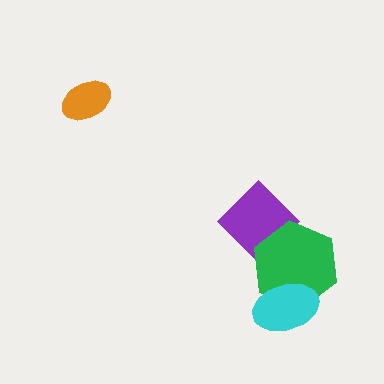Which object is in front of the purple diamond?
The green hexagon is in front of the purple diamond.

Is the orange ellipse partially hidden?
No, no other shape covers it.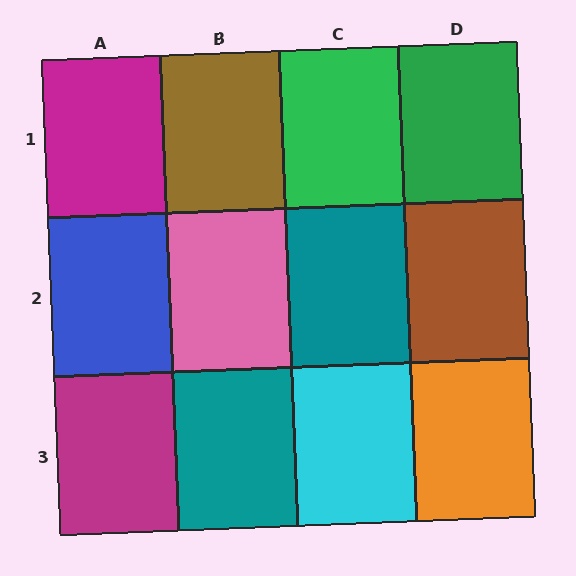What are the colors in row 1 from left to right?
Magenta, brown, green, green.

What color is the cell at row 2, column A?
Blue.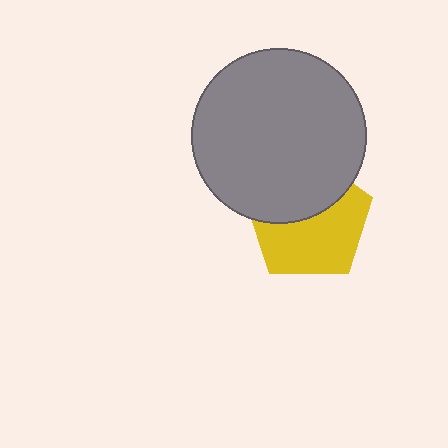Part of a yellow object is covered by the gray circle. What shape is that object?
It is a pentagon.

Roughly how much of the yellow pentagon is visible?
About half of it is visible (roughly 57%).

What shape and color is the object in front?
The object in front is a gray circle.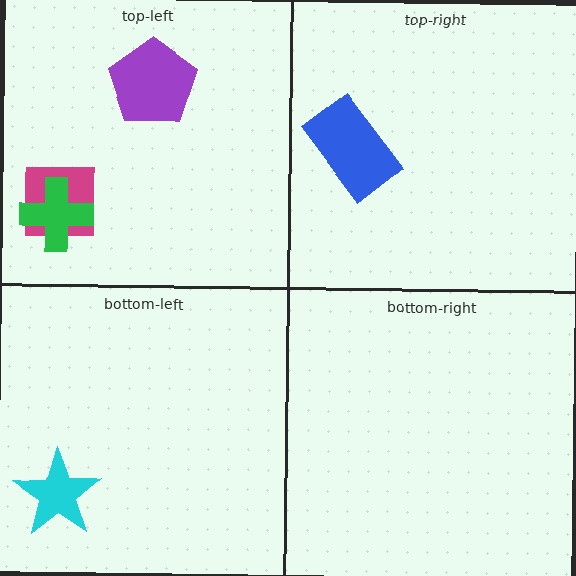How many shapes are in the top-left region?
3.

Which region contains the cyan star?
The bottom-left region.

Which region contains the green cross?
The top-left region.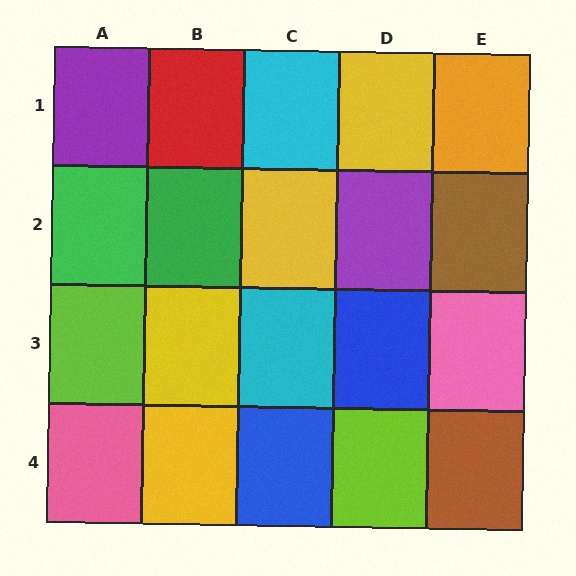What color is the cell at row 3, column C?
Cyan.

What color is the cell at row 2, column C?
Yellow.